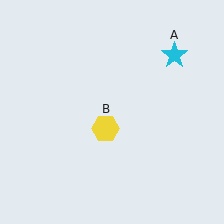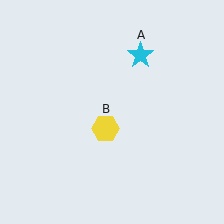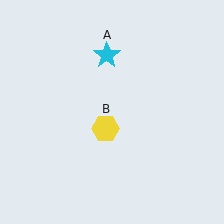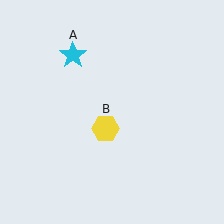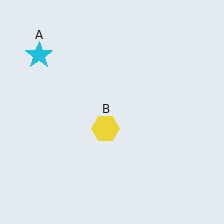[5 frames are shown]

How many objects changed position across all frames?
1 object changed position: cyan star (object A).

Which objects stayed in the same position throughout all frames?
Yellow hexagon (object B) remained stationary.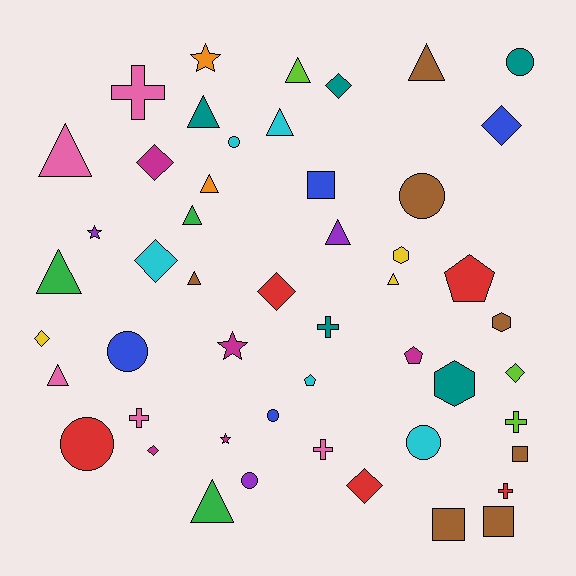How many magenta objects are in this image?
There are 5 magenta objects.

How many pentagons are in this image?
There are 3 pentagons.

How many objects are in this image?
There are 50 objects.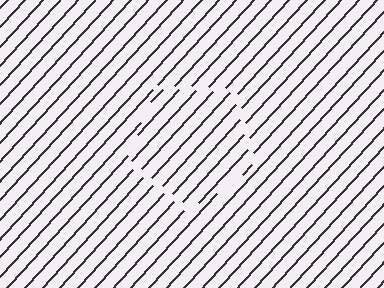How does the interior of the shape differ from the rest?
The interior of the shape contains the same grating, shifted by half a period — the contour is defined by the phase discontinuity where line-ends from the inner and outer gratings abut.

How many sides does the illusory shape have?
5 sides — the line-ends trace a pentagon.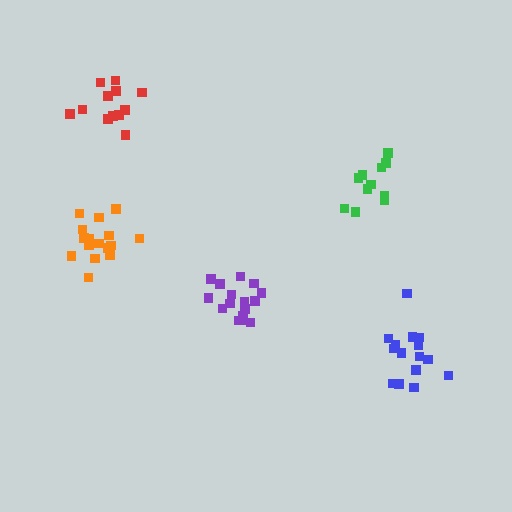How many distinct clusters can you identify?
There are 5 distinct clusters.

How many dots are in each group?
Group 1: 11 dots, Group 2: 16 dots, Group 3: 12 dots, Group 4: 16 dots, Group 5: 15 dots (70 total).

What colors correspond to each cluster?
The clusters are colored: green, purple, red, orange, blue.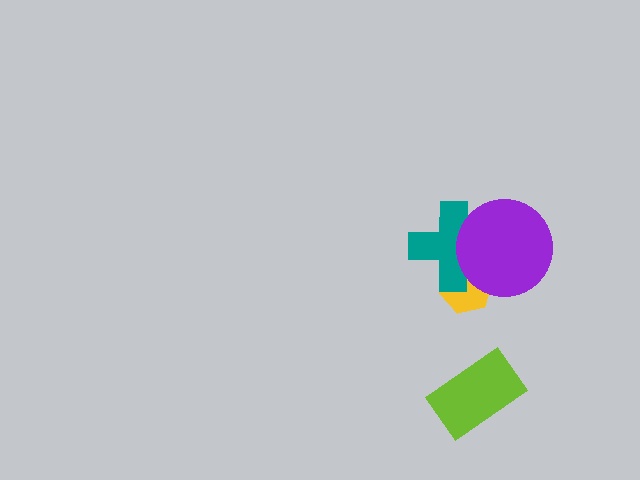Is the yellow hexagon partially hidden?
Yes, it is partially covered by another shape.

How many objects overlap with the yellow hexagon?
2 objects overlap with the yellow hexagon.